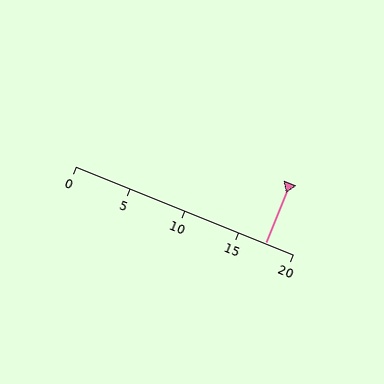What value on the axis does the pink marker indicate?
The marker indicates approximately 17.5.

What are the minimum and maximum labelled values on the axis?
The axis runs from 0 to 20.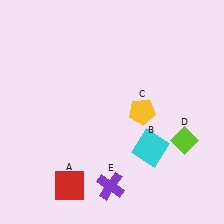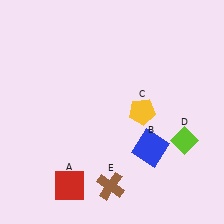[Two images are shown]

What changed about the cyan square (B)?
In Image 1, B is cyan. In Image 2, it changed to blue.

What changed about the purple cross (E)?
In Image 1, E is purple. In Image 2, it changed to brown.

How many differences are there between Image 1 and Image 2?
There are 2 differences between the two images.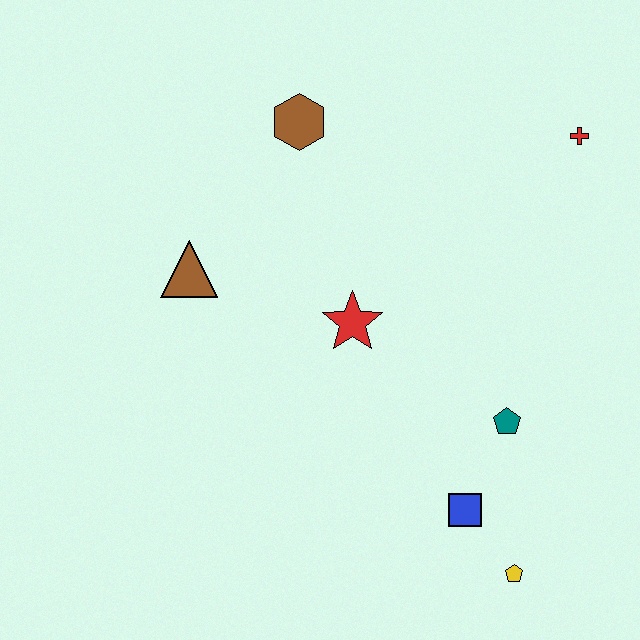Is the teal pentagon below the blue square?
No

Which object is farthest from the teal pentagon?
The brown hexagon is farthest from the teal pentagon.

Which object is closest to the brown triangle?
The red star is closest to the brown triangle.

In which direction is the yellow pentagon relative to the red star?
The yellow pentagon is below the red star.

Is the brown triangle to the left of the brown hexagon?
Yes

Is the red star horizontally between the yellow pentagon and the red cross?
No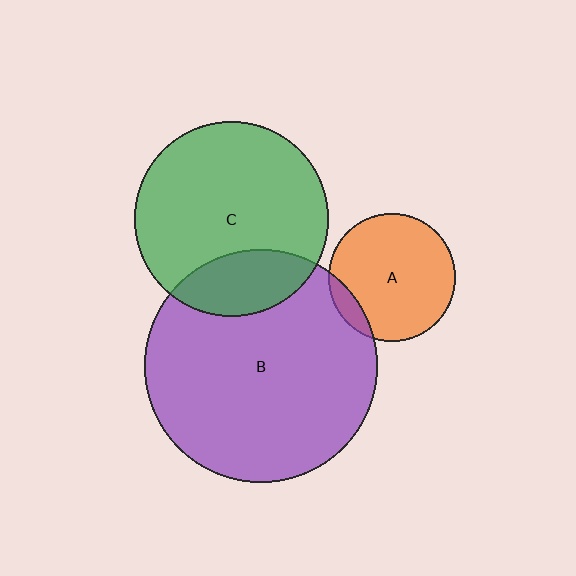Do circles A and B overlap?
Yes.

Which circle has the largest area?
Circle B (purple).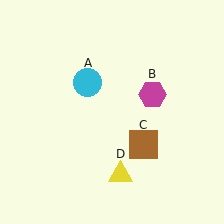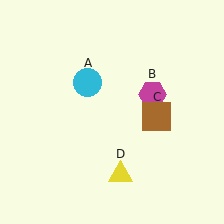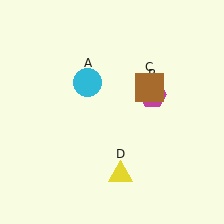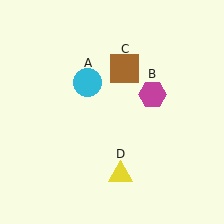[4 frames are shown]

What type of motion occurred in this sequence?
The brown square (object C) rotated counterclockwise around the center of the scene.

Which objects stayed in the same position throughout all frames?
Cyan circle (object A) and magenta hexagon (object B) and yellow triangle (object D) remained stationary.